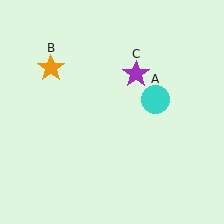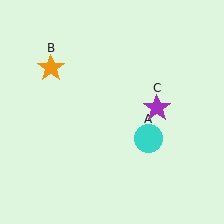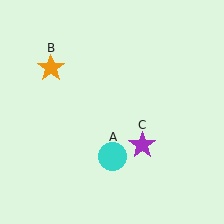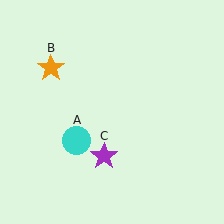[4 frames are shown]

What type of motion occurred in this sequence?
The cyan circle (object A), purple star (object C) rotated clockwise around the center of the scene.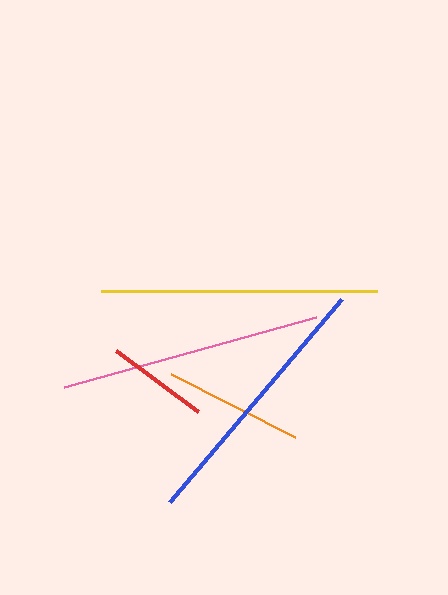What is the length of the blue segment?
The blue segment is approximately 266 pixels long.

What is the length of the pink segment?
The pink segment is approximately 261 pixels long.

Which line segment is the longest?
The yellow line is the longest at approximately 276 pixels.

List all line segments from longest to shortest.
From longest to shortest: yellow, blue, pink, orange, red.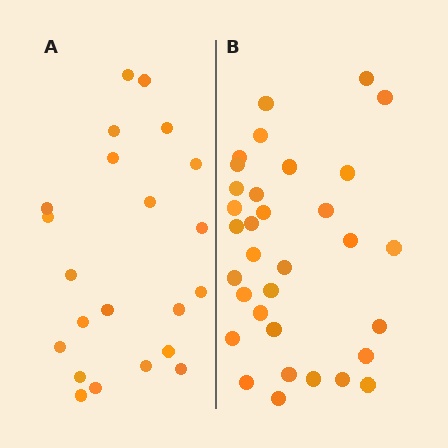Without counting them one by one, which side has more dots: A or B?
Region B (the right region) has more dots.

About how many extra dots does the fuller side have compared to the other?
Region B has roughly 12 or so more dots than region A.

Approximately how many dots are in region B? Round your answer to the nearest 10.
About 30 dots. (The exact count is 33, which rounds to 30.)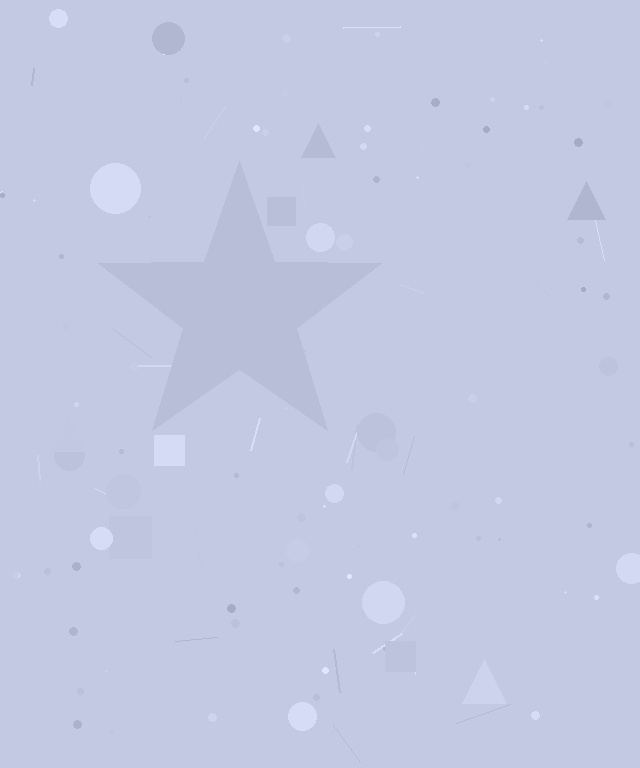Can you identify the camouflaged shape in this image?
The camouflaged shape is a star.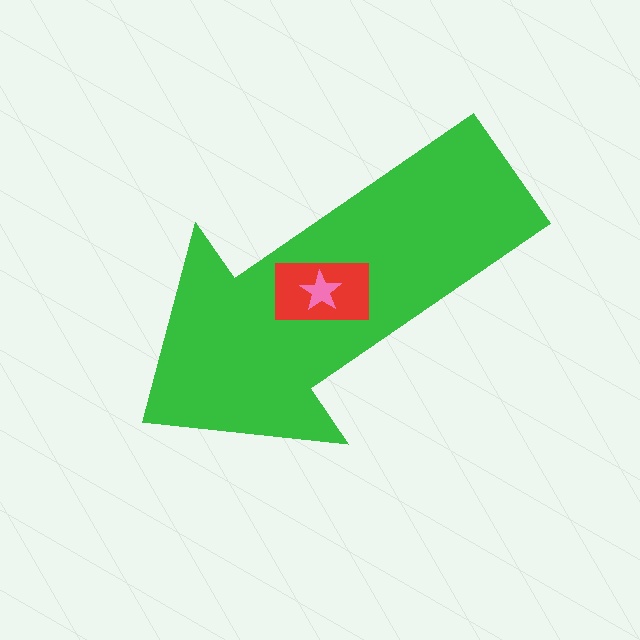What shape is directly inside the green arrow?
The red rectangle.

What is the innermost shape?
The pink star.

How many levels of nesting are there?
3.